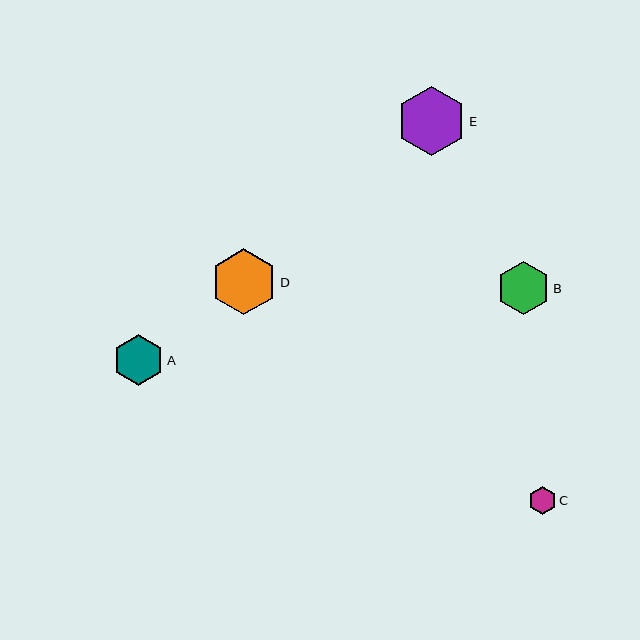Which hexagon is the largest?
Hexagon E is the largest with a size of approximately 69 pixels.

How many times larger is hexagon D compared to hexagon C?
Hexagon D is approximately 2.4 times the size of hexagon C.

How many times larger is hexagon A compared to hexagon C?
Hexagon A is approximately 1.8 times the size of hexagon C.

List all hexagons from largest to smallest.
From largest to smallest: E, D, B, A, C.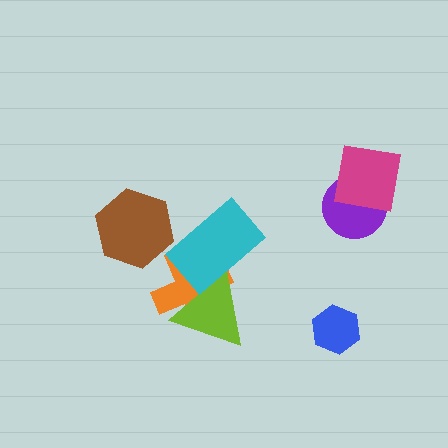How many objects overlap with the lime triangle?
2 objects overlap with the lime triangle.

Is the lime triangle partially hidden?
Yes, it is partially covered by another shape.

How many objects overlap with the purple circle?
1 object overlaps with the purple circle.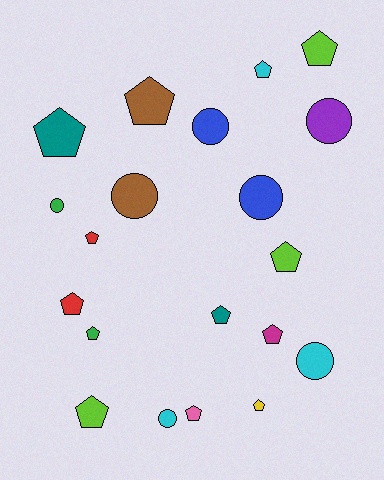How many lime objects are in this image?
There are 3 lime objects.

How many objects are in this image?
There are 20 objects.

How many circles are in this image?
There are 7 circles.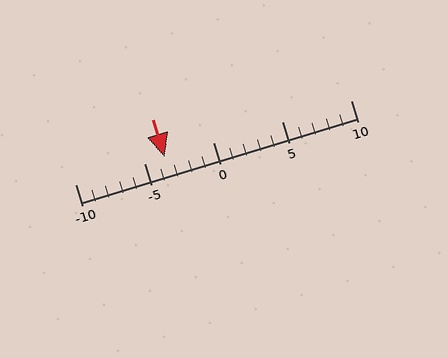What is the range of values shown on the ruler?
The ruler shows values from -10 to 10.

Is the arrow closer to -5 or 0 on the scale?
The arrow is closer to -5.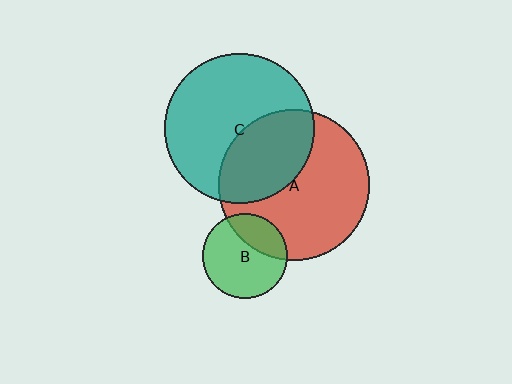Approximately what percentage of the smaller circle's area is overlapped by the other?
Approximately 35%.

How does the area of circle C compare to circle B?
Approximately 3.1 times.